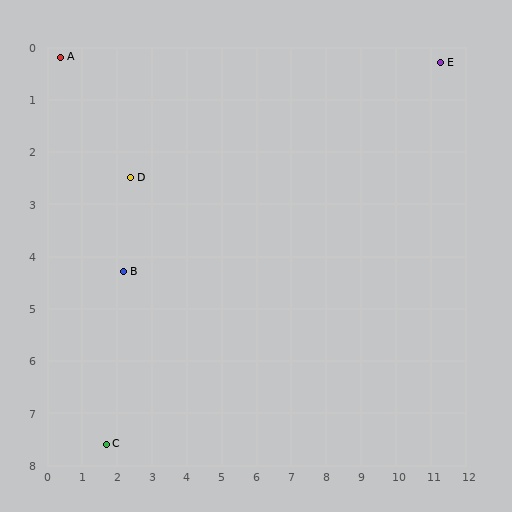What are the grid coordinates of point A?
Point A is at approximately (0.4, 0.2).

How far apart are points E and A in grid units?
Points E and A are about 10.9 grid units apart.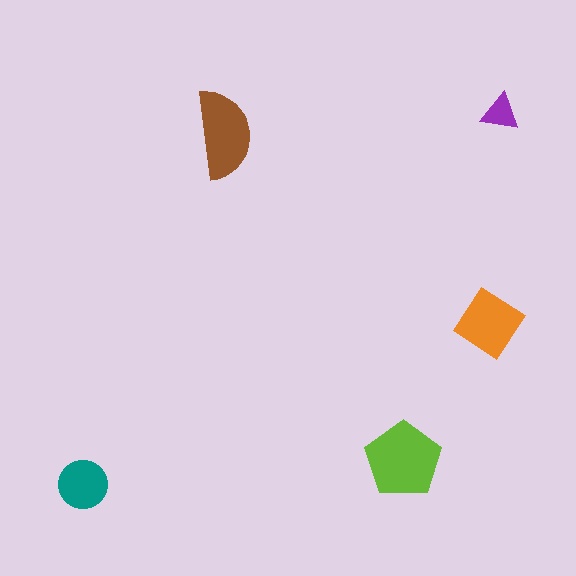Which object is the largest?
The lime pentagon.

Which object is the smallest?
The purple triangle.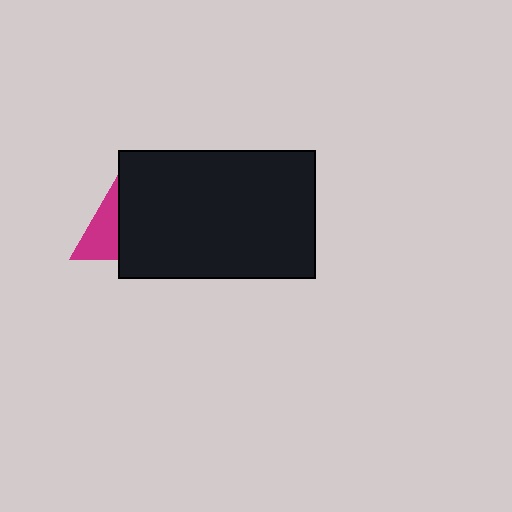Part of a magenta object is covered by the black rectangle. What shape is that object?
It is a triangle.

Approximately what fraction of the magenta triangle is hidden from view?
Roughly 52% of the magenta triangle is hidden behind the black rectangle.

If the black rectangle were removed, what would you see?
You would see the complete magenta triangle.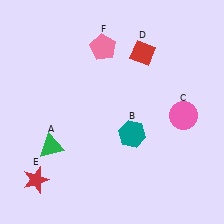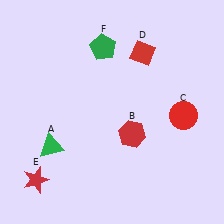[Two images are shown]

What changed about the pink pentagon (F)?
In Image 1, F is pink. In Image 2, it changed to green.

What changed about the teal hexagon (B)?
In Image 1, B is teal. In Image 2, it changed to red.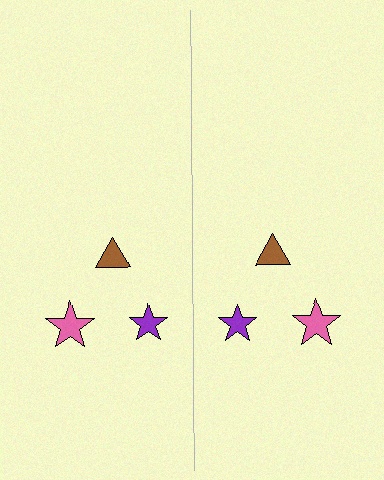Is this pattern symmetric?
Yes, this pattern has bilateral (reflection) symmetry.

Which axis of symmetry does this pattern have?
The pattern has a vertical axis of symmetry running through the center of the image.